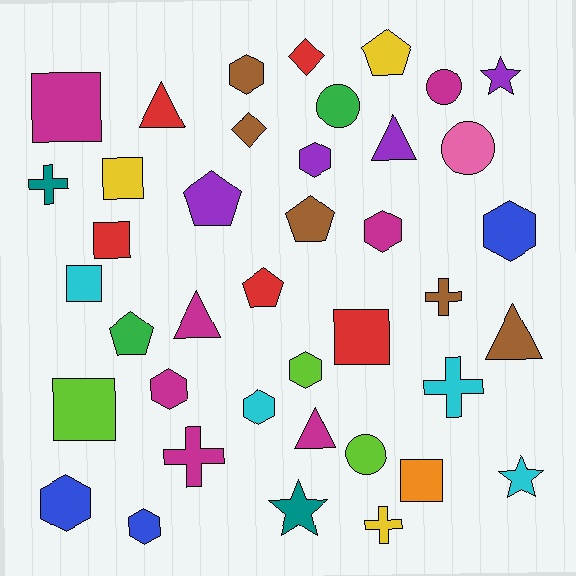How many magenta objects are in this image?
There are 7 magenta objects.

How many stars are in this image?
There are 3 stars.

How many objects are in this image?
There are 40 objects.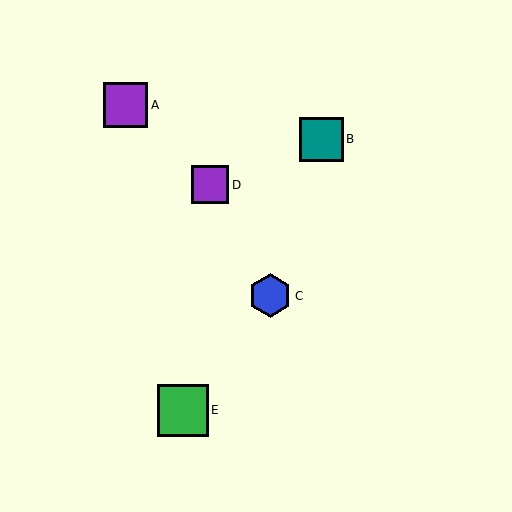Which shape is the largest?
The green square (labeled E) is the largest.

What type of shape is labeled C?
Shape C is a blue hexagon.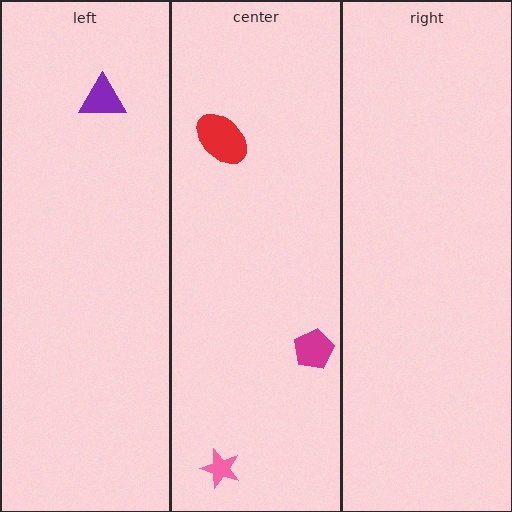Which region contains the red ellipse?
The center region.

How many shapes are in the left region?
1.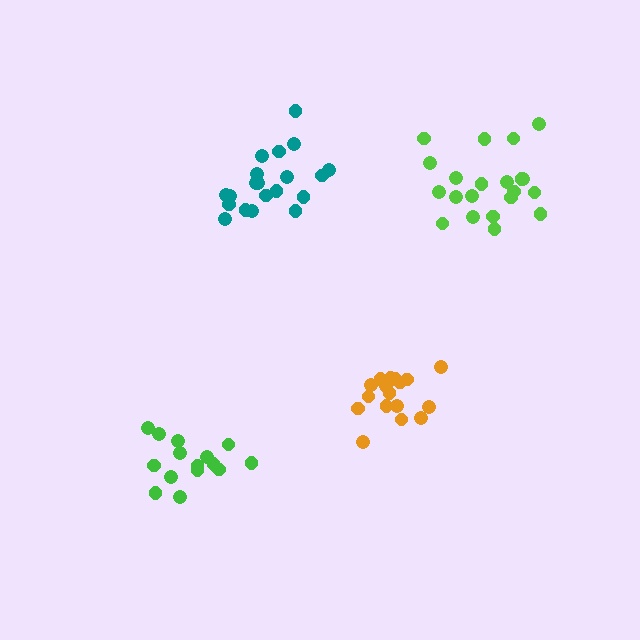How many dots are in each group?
Group 1: 17 dots, Group 2: 20 dots, Group 3: 21 dots, Group 4: 15 dots (73 total).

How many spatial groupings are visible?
There are 4 spatial groupings.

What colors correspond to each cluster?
The clusters are colored: orange, teal, lime, green.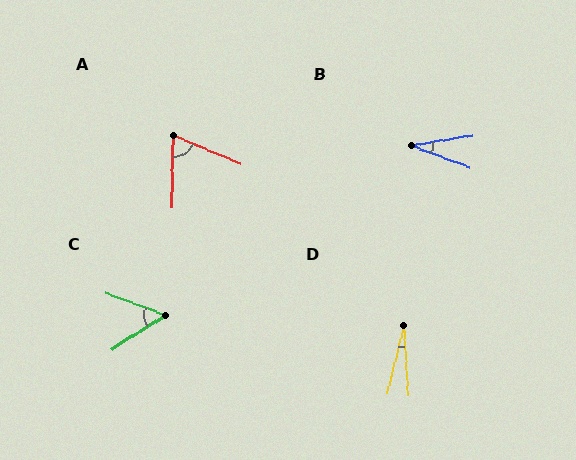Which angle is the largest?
A, at approximately 68 degrees.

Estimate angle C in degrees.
Approximately 52 degrees.